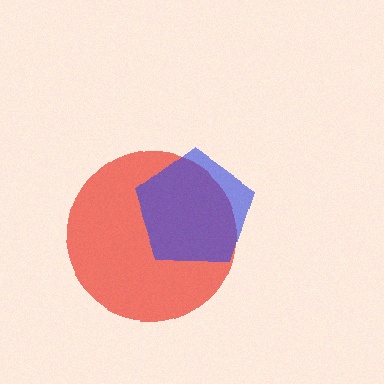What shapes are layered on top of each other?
The layered shapes are: a red circle, a blue pentagon.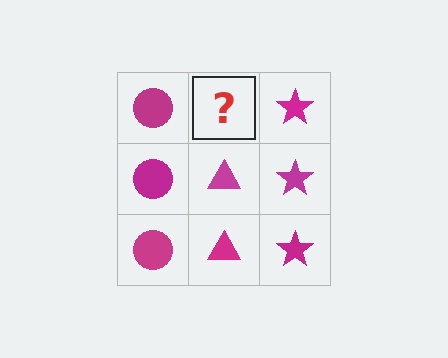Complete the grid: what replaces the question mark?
The question mark should be replaced with a magenta triangle.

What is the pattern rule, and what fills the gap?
The rule is that each column has a consistent shape. The gap should be filled with a magenta triangle.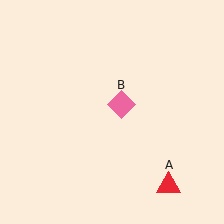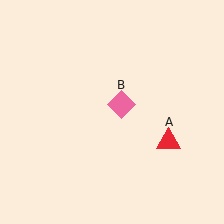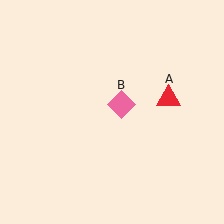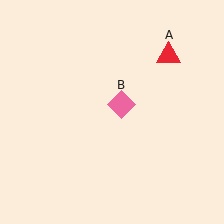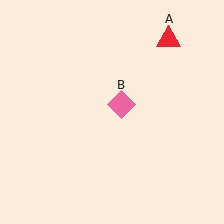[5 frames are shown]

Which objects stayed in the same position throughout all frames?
Pink diamond (object B) remained stationary.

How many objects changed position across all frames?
1 object changed position: red triangle (object A).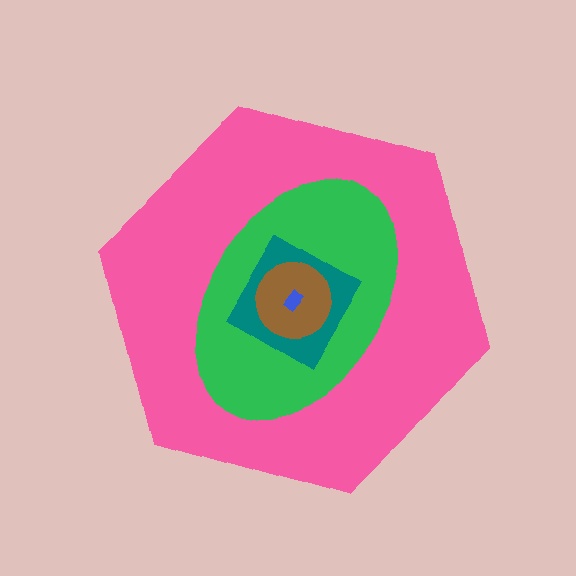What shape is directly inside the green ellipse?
The teal diamond.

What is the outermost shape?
The pink hexagon.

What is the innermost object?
The blue rectangle.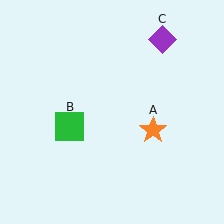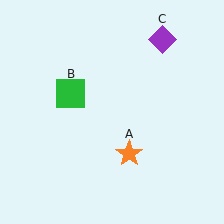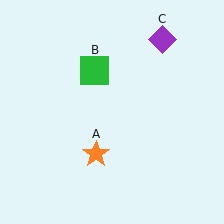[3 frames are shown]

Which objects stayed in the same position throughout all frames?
Purple diamond (object C) remained stationary.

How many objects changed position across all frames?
2 objects changed position: orange star (object A), green square (object B).